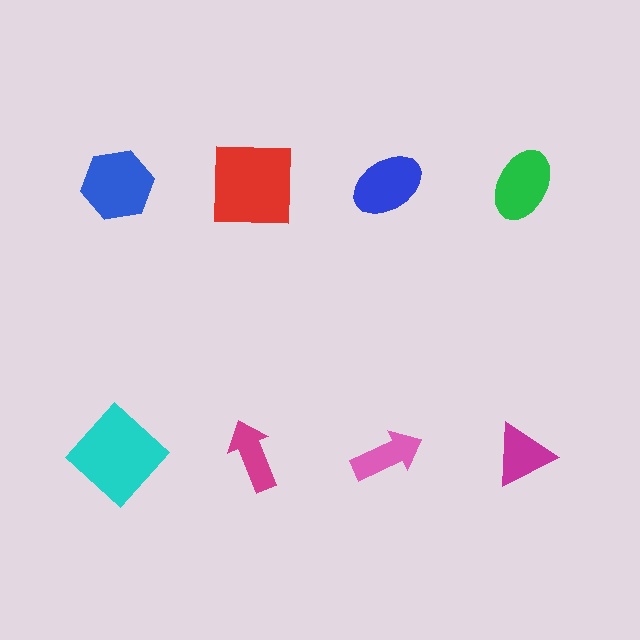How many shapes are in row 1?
4 shapes.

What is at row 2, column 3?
A pink arrow.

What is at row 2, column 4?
A magenta triangle.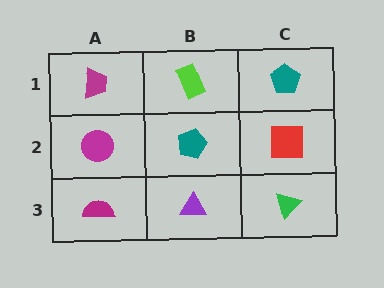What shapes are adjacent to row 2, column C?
A teal pentagon (row 1, column C), a green triangle (row 3, column C), a teal pentagon (row 2, column B).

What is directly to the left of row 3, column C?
A purple triangle.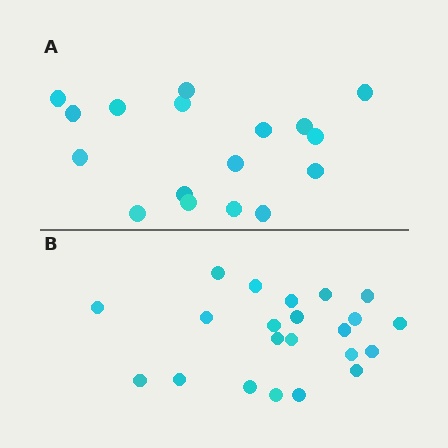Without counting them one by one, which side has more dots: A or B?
Region B (the bottom region) has more dots.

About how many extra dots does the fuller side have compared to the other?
Region B has about 5 more dots than region A.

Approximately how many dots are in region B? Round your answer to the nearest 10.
About 20 dots. (The exact count is 22, which rounds to 20.)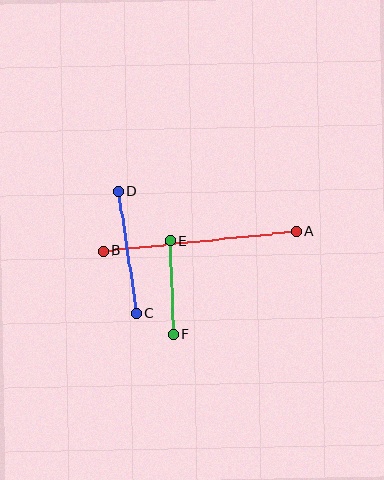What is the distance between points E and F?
The distance is approximately 93 pixels.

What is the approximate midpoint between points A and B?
The midpoint is at approximately (200, 241) pixels.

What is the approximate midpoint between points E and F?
The midpoint is at approximately (171, 288) pixels.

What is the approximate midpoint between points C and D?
The midpoint is at approximately (127, 252) pixels.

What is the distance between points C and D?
The distance is approximately 123 pixels.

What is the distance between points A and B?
The distance is approximately 194 pixels.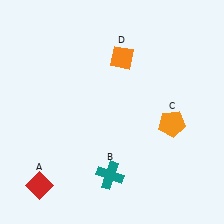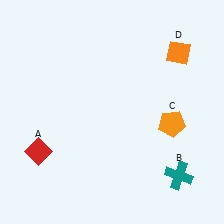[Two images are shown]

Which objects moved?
The objects that moved are: the red diamond (A), the teal cross (B), the orange diamond (D).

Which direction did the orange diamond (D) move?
The orange diamond (D) moved right.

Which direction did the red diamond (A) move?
The red diamond (A) moved up.